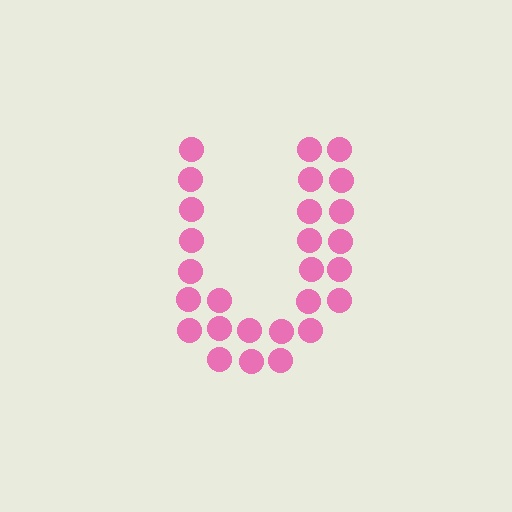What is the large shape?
The large shape is the letter U.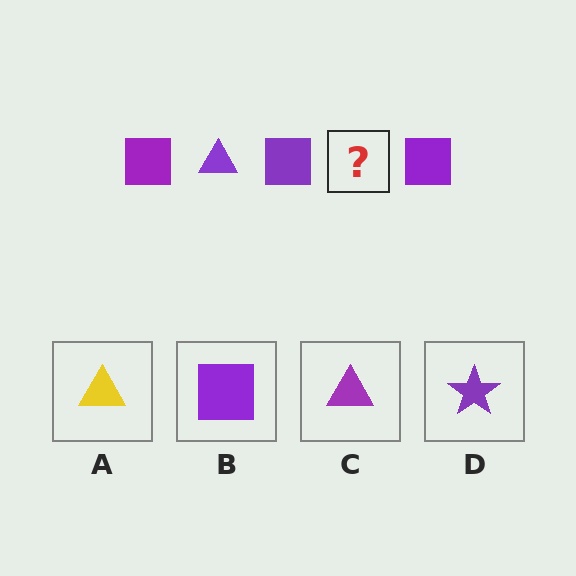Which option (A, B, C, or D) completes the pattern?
C.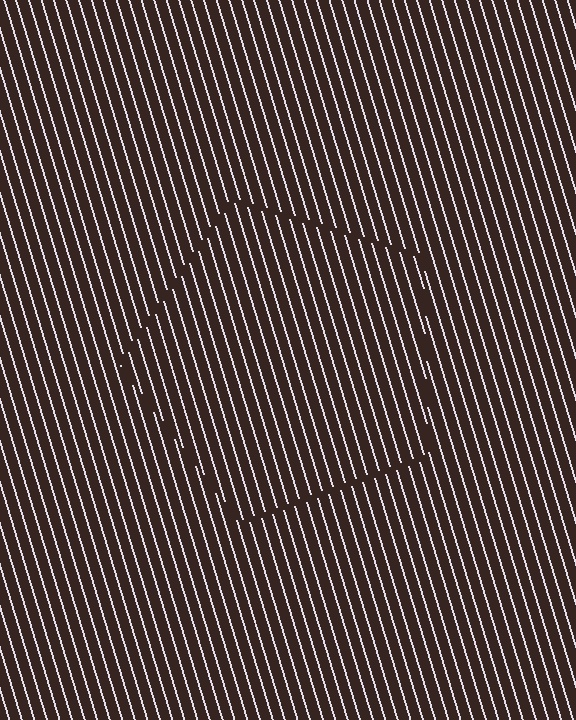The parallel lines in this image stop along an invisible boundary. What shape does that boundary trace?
An illusory pentagon. The interior of the shape contains the same grating, shifted by half a period — the contour is defined by the phase discontinuity where line-ends from the inner and outer gratings abut.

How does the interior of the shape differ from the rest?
The interior of the shape contains the same grating, shifted by half a period — the contour is defined by the phase discontinuity where line-ends from the inner and outer gratings abut.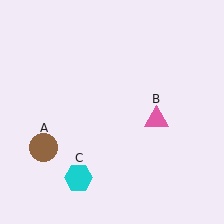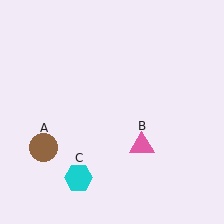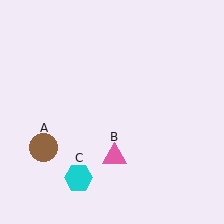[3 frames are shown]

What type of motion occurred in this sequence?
The pink triangle (object B) rotated clockwise around the center of the scene.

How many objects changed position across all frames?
1 object changed position: pink triangle (object B).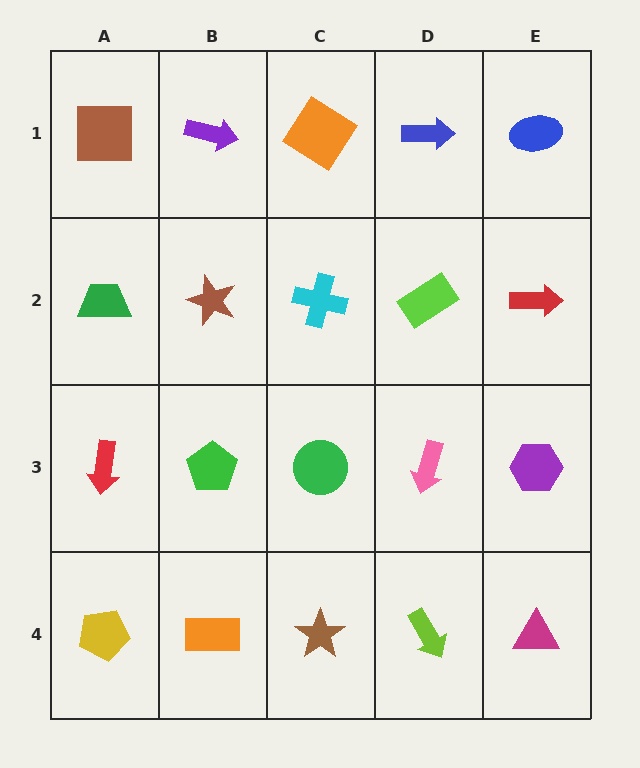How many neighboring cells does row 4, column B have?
3.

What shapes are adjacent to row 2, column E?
A blue ellipse (row 1, column E), a purple hexagon (row 3, column E), a lime rectangle (row 2, column D).